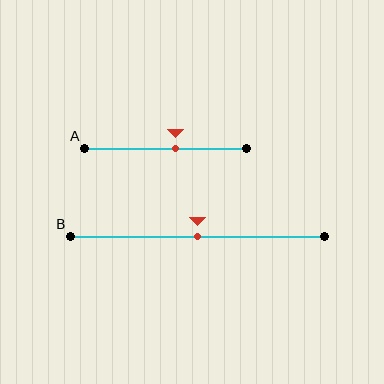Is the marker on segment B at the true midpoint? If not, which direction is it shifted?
Yes, the marker on segment B is at the true midpoint.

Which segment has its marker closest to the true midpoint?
Segment B has its marker closest to the true midpoint.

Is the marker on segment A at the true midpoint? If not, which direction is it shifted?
No, the marker on segment A is shifted to the right by about 6% of the segment length.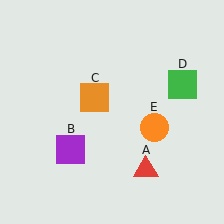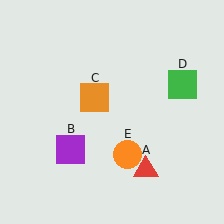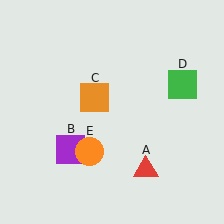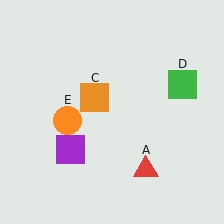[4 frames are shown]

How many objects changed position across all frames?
1 object changed position: orange circle (object E).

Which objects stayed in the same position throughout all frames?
Red triangle (object A) and purple square (object B) and orange square (object C) and green square (object D) remained stationary.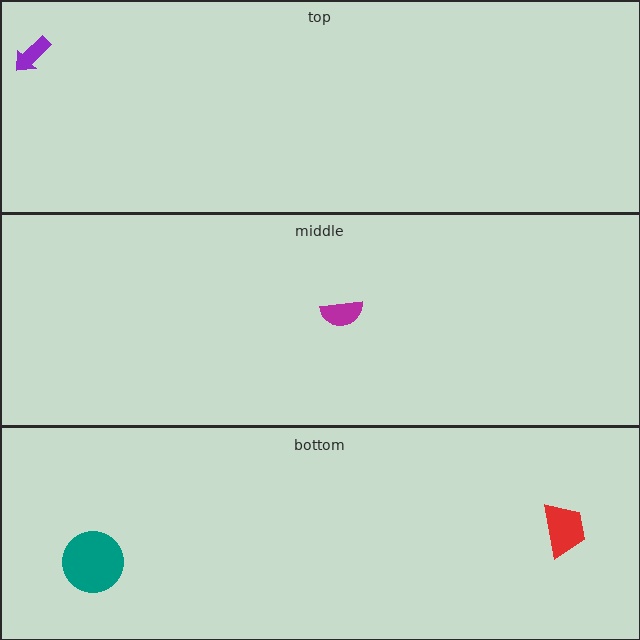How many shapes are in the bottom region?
2.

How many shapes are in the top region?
1.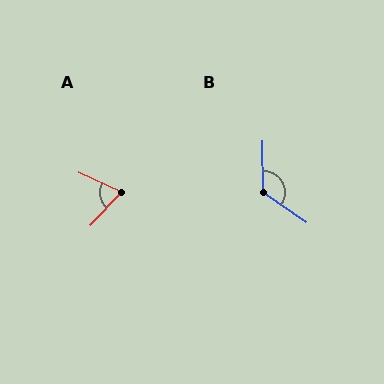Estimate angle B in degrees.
Approximately 126 degrees.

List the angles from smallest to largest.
A (71°), B (126°).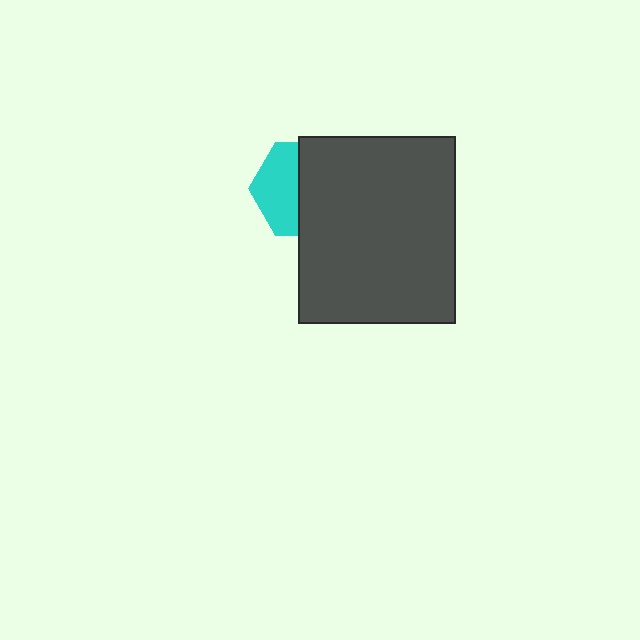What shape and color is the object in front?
The object in front is a dark gray rectangle.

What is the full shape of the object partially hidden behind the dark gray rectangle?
The partially hidden object is a cyan hexagon.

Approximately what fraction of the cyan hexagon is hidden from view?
Roughly 56% of the cyan hexagon is hidden behind the dark gray rectangle.